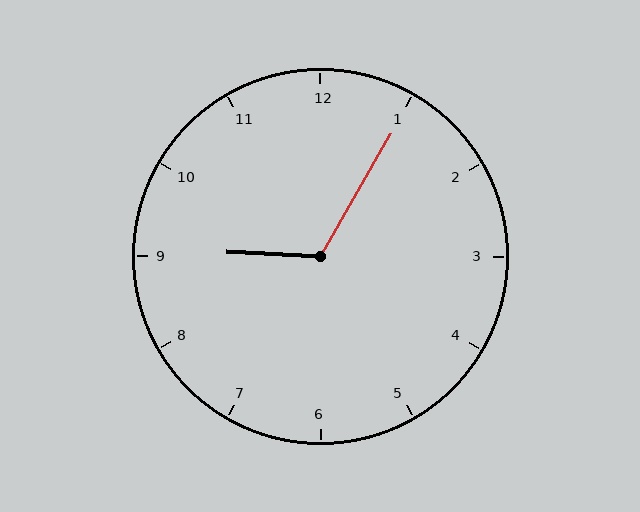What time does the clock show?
9:05.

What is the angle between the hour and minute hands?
Approximately 118 degrees.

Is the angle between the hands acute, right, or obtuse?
It is obtuse.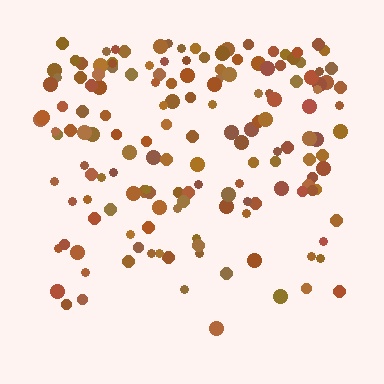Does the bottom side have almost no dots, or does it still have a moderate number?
Still a moderate number, just noticeably fewer than the top.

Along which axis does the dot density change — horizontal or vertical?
Vertical.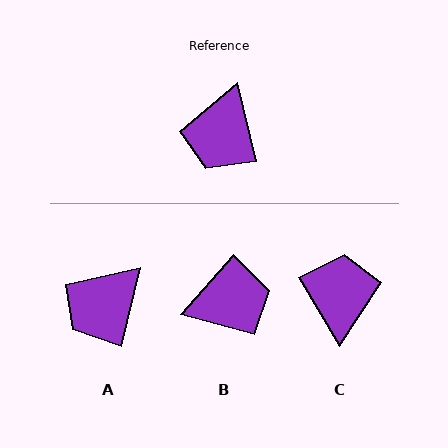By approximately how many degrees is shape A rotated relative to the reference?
Approximately 27 degrees clockwise.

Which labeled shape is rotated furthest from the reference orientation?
C, about 163 degrees away.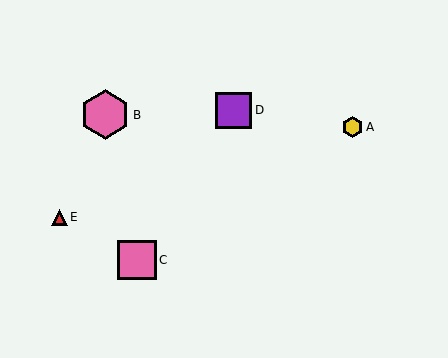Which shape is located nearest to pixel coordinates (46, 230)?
The red triangle (labeled E) at (59, 217) is nearest to that location.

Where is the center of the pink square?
The center of the pink square is at (137, 260).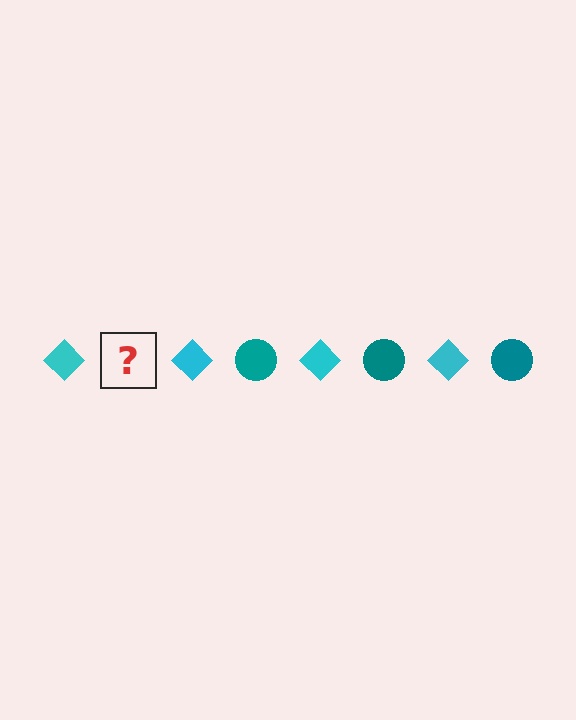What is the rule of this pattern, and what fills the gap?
The rule is that the pattern alternates between cyan diamond and teal circle. The gap should be filled with a teal circle.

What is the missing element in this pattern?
The missing element is a teal circle.